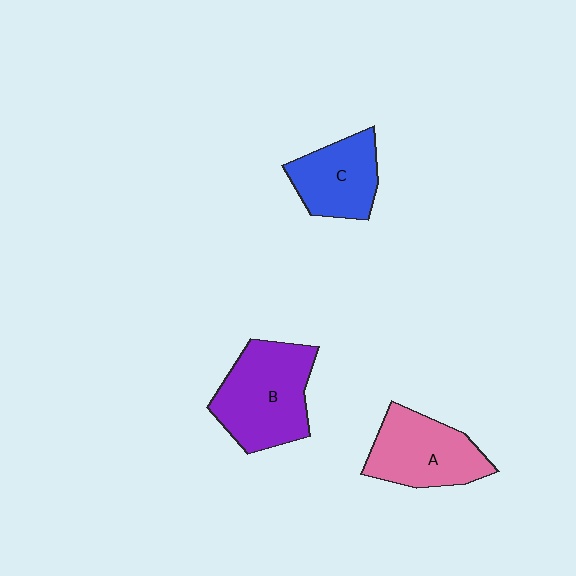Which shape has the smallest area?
Shape C (blue).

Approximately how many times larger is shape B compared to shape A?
Approximately 1.2 times.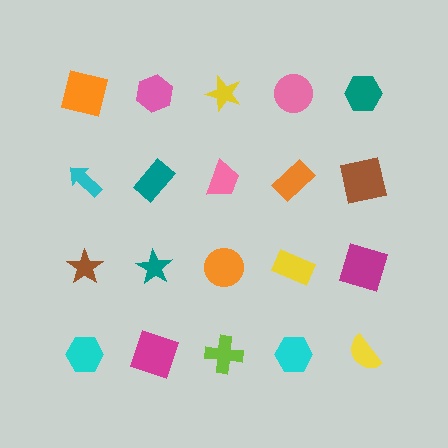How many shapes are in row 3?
5 shapes.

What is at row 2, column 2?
A teal rectangle.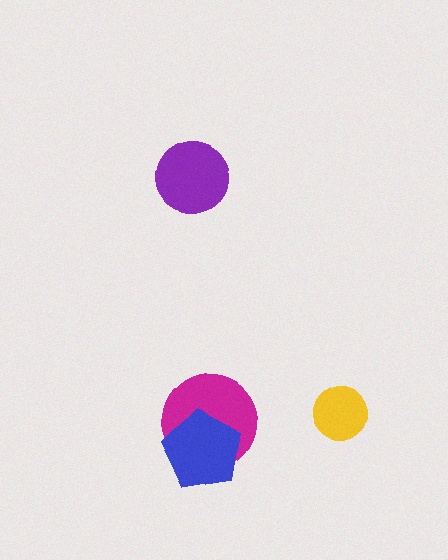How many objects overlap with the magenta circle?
1 object overlaps with the magenta circle.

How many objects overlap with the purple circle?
0 objects overlap with the purple circle.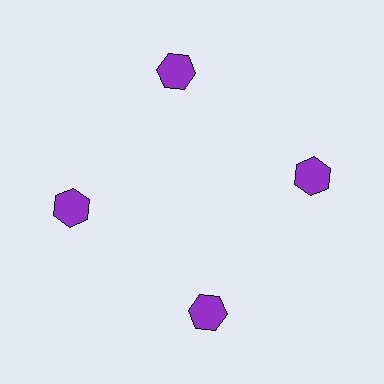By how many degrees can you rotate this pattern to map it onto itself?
The pattern maps onto itself every 90 degrees of rotation.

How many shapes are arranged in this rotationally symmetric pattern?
There are 4 shapes, arranged in 4 groups of 1.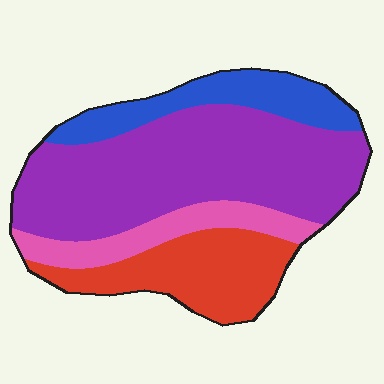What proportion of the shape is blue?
Blue covers about 15% of the shape.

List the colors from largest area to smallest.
From largest to smallest: purple, red, blue, pink.